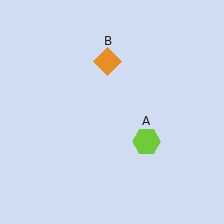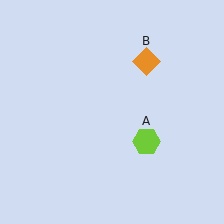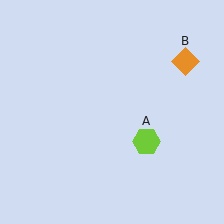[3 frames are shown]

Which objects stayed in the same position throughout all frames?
Lime hexagon (object A) remained stationary.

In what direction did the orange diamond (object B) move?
The orange diamond (object B) moved right.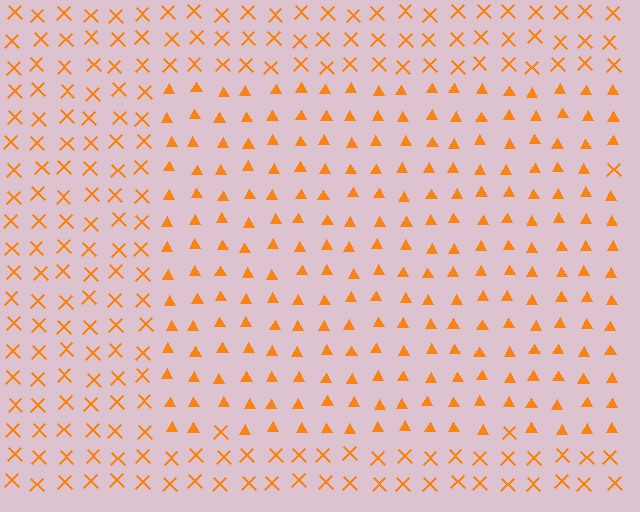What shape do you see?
I see a rectangle.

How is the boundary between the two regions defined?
The boundary is defined by a change in element shape: triangles inside vs. X marks outside. All elements share the same color and spacing.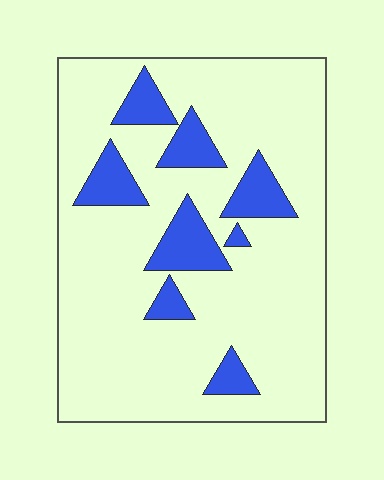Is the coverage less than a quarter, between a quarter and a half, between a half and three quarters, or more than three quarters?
Less than a quarter.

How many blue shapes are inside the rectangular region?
8.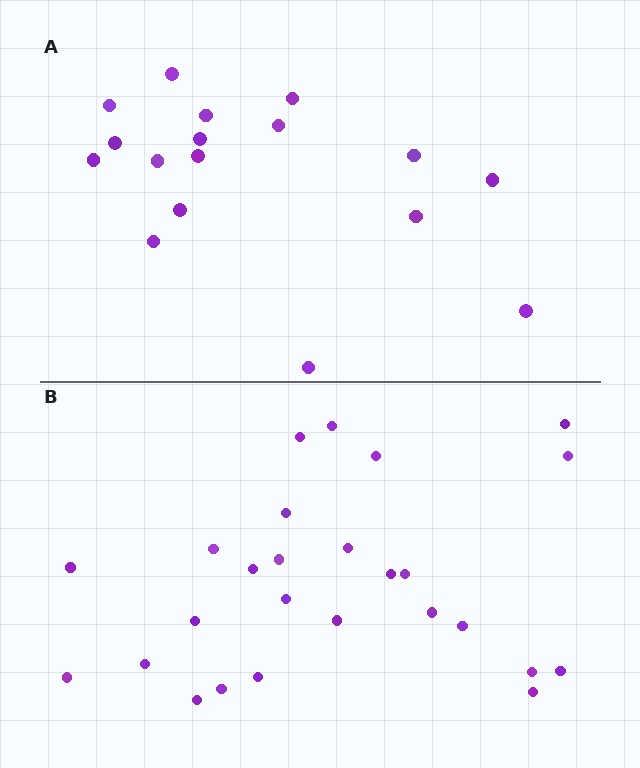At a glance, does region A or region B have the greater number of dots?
Region B (the bottom region) has more dots.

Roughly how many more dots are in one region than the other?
Region B has roughly 8 or so more dots than region A.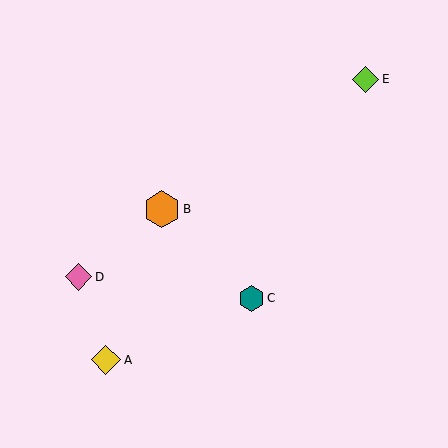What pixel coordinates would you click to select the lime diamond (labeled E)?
Click at (365, 79) to select the lime diamond E.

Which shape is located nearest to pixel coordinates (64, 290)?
The pink diamond (labeled D) at (79, 277) is nearest to that location.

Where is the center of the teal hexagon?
The center of the teal hexagon is at (252, 298).